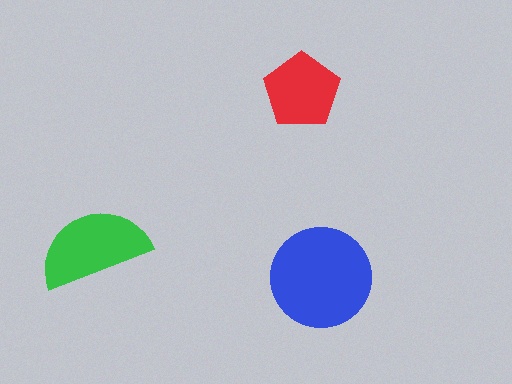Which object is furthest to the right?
The blue circle is rightmost.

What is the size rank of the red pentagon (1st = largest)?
3rd.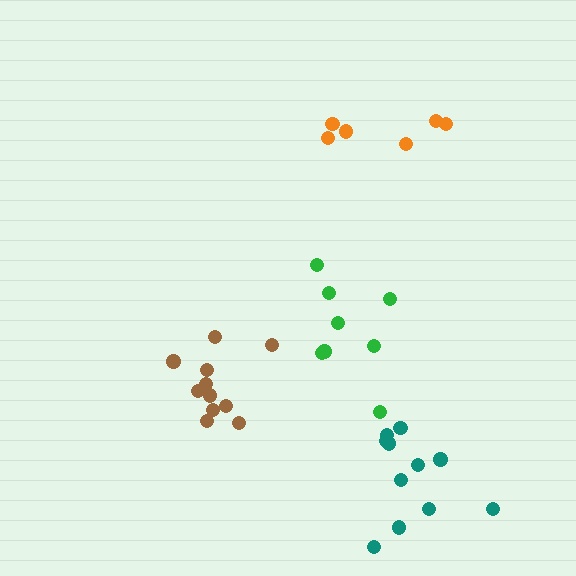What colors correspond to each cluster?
The clusters are colored: green, teal, brown, orange.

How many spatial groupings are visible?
There are 4 spatial groupings.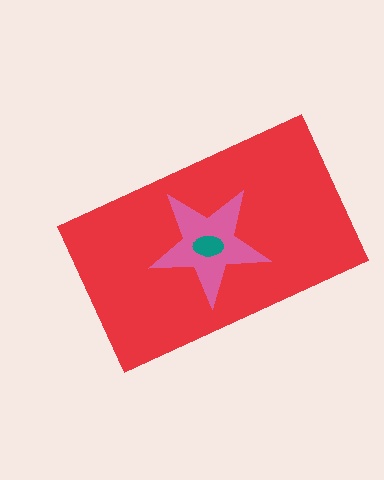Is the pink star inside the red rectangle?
Yes.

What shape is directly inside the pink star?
The teal ellipse.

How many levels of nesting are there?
3.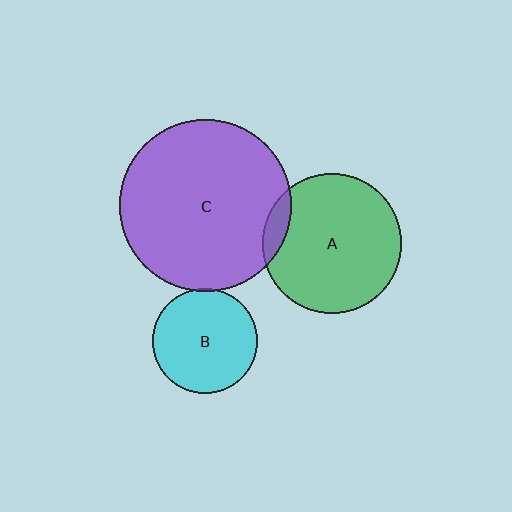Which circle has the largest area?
Circle C (purple).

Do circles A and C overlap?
Yes.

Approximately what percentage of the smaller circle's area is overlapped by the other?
Approximately 10%.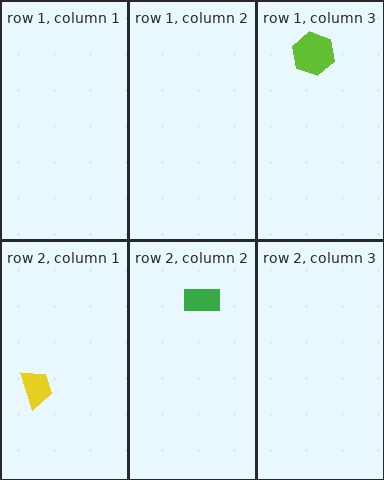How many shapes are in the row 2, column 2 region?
1.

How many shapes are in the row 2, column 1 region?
1.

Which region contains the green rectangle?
The row 2, column 2 region.